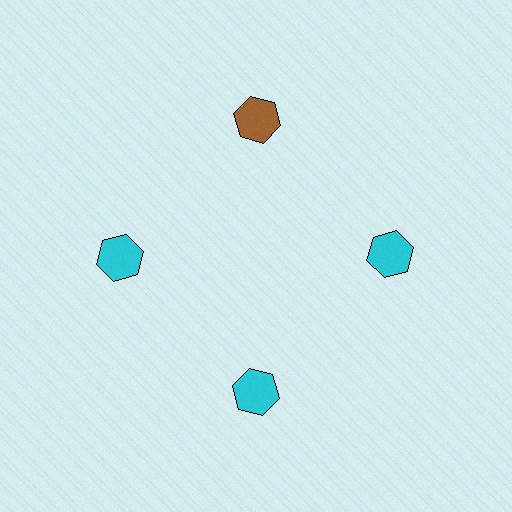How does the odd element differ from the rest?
It has a different color: brown instead of cyan.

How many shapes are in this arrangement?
There are 4 shapes arranged in a ring pattern.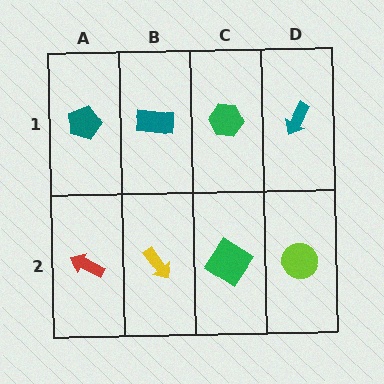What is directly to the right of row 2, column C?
A lime circle.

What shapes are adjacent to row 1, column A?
A red arrow (row 2, column A), a teal rectangle (row 1, column B).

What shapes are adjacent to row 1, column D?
A lime circle (row 2, column D), a green hexagon (row 1, column C).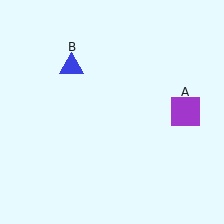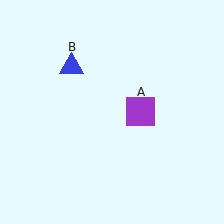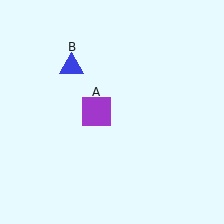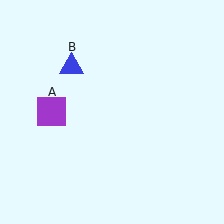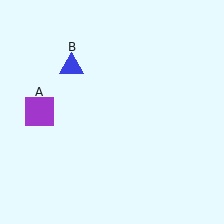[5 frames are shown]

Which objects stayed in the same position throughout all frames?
Blue triangle (object B) remained stationary.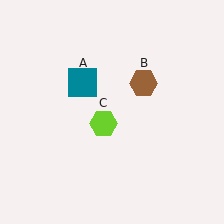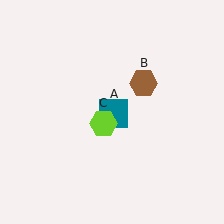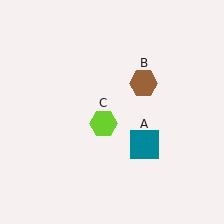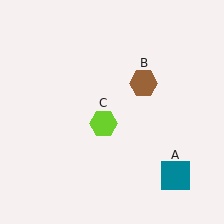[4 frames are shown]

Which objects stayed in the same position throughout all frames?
Brown hexagon (object B) and lime hexagon (object C) remained stationary.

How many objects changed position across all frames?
1 object changed position: teal square (object A).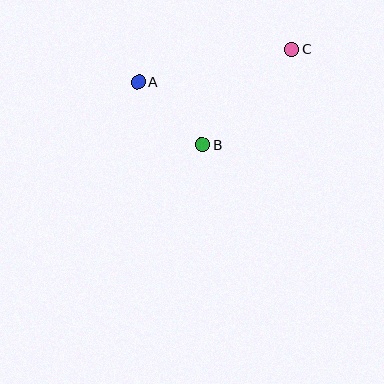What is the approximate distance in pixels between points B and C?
The distance between B and C is approximately 131 pixels.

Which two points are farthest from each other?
Points A and C are farthest from each other.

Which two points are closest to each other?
Points A and B are closest to each other.